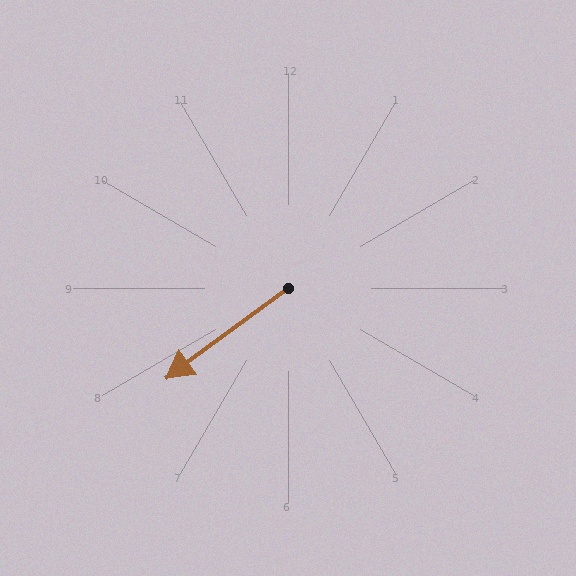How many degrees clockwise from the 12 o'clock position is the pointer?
Approximately 234 degrees.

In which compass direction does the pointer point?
Southwest.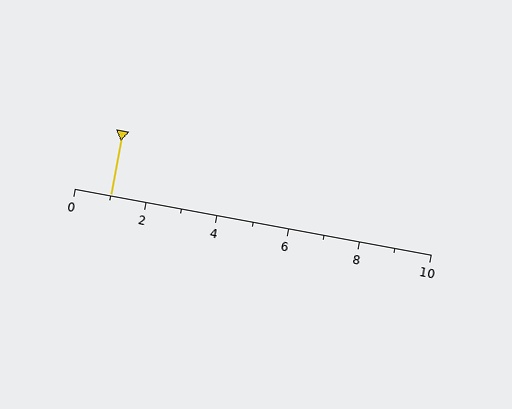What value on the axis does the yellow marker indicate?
The marker indicates approximately 1.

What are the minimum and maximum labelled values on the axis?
The axis runs from 0 to 10.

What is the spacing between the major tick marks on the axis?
The major ticks are spaced 2 apart.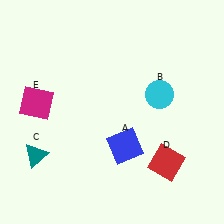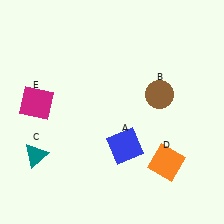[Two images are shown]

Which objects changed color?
B changed from cyan to brown. D changed from red to orange.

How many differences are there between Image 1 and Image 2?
There are 2 differences between the two images.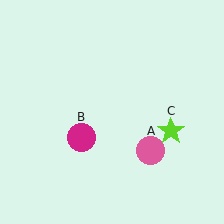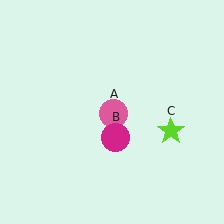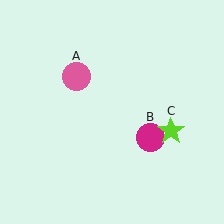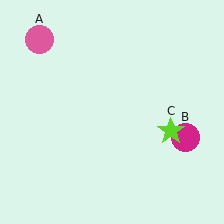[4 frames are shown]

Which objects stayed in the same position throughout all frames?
Lime star (object C) remained stationary.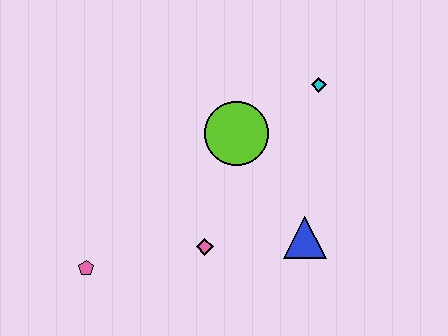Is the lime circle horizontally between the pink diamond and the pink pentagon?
No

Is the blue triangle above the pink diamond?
Yes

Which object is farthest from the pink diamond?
The cyan diamond is farthest from the pink diamond.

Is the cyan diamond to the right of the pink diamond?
Yes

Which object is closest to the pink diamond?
The blue triangle is closest to the pink diamond.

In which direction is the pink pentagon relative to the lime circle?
The pink pentagon is to the left of the lime circle.